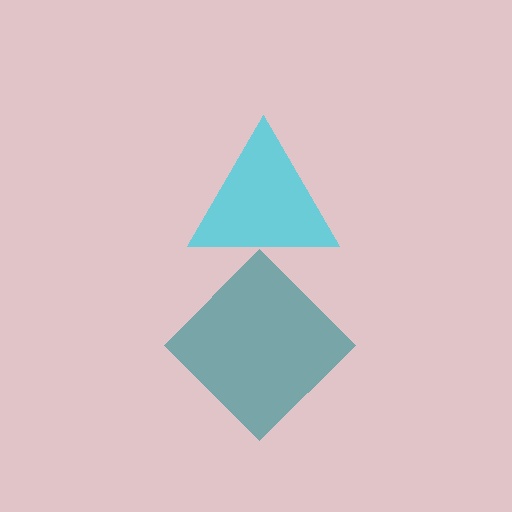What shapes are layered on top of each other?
The layered shapes are: a teal diamond, a cyan triangle.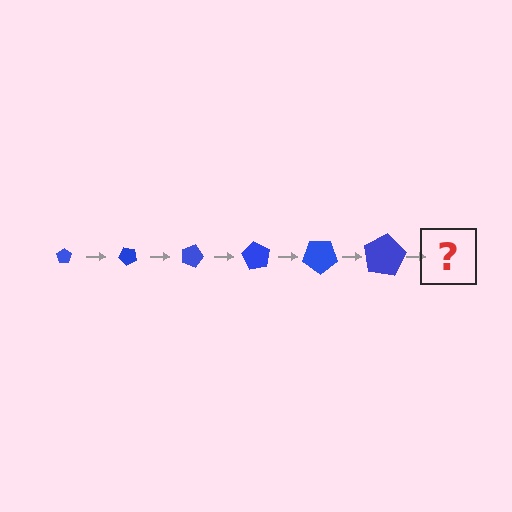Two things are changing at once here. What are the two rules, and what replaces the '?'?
The two rules are that the pentagon grows larger each step and it rotates 45 degrees each step. The '?' should be a pentagon, larger than the previous one and rotated 270 degrees from the start.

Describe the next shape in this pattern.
It should be a pentagon, larger than the previous one and rotated 270 degrees from the start.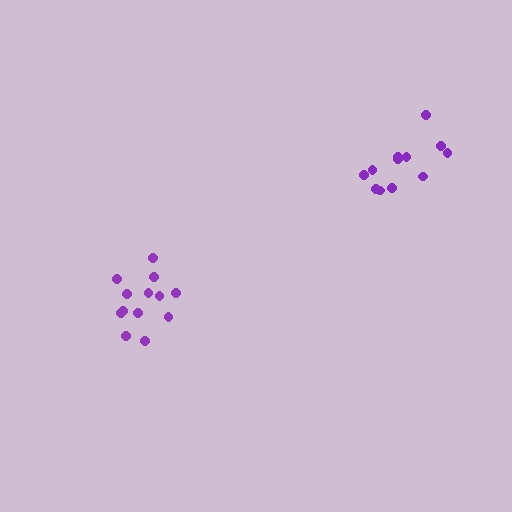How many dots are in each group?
Group 1: 13 dots, Group 2: 12 dots (25 total).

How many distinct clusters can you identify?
There are 2 distinct clusters.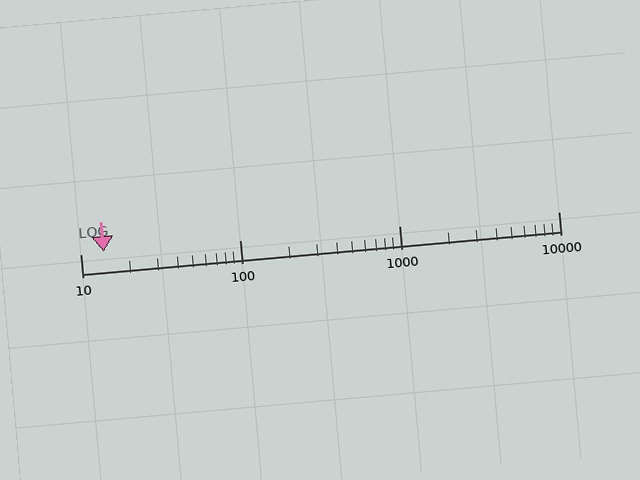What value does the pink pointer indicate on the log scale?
The pointer indicates approximately 14.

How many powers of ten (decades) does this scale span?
The scale spans 3 decades, from 10 to 10000.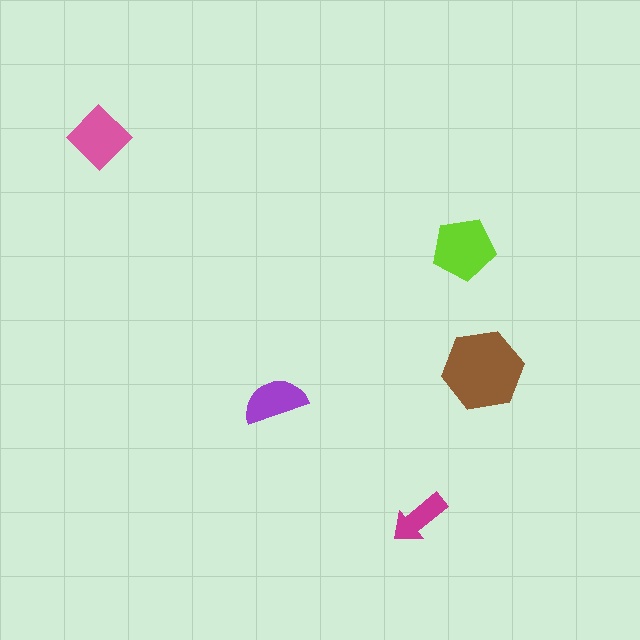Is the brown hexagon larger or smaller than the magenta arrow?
Larger.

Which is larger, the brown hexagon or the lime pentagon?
The brown hexagon.